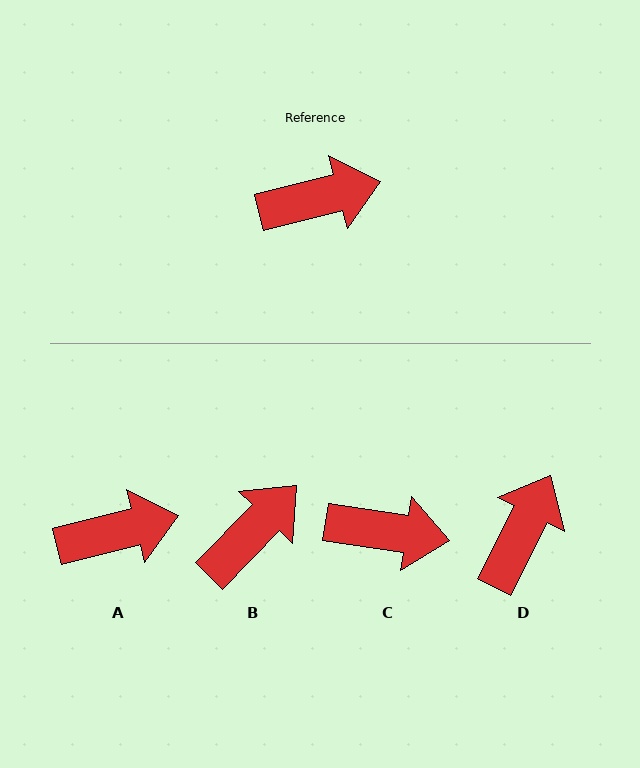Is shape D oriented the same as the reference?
No, it is off by about 49 degrees.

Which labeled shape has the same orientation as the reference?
A.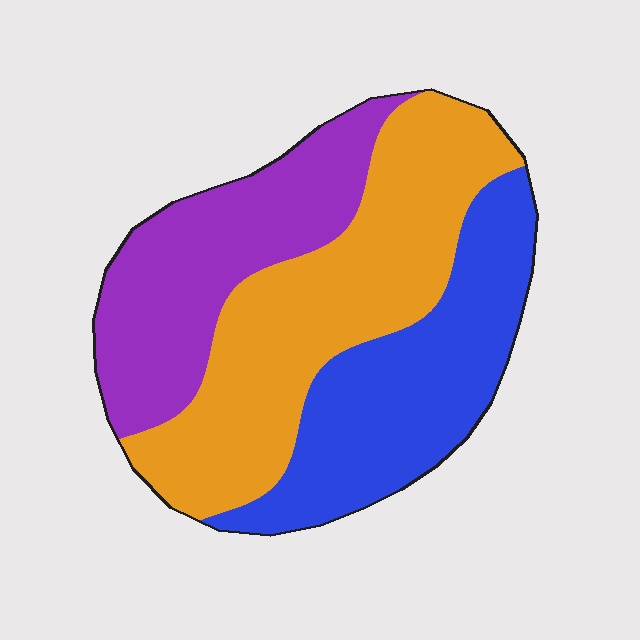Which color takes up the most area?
Orange, at roughly 40%.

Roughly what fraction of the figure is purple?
Purple takes up about one quarter (1/4) of the figure.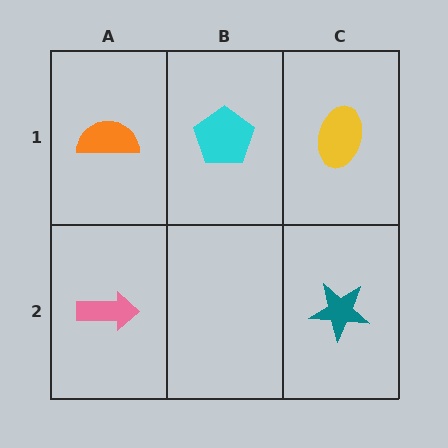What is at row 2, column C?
A teal star.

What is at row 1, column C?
A yellow ellipse.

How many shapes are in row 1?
3 shapes.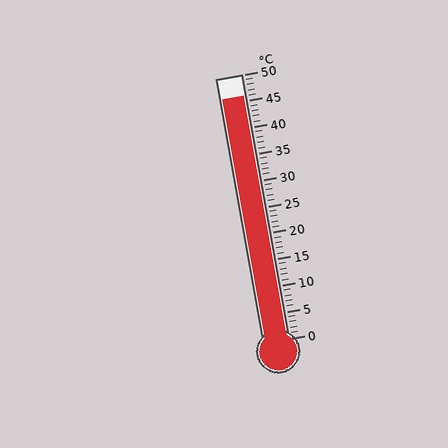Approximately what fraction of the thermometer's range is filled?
The thermometer is filled to approximately 90% of its range.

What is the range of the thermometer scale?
The thermometer scale ranges from 0°C to 50°C.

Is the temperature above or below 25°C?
The temperature is above 25°C.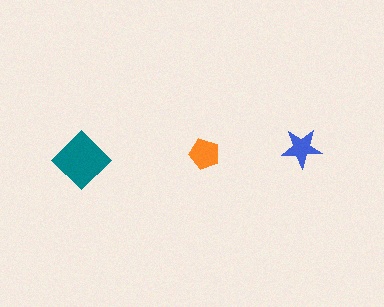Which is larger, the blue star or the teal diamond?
The teal diamond.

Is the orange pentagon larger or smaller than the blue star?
Larger.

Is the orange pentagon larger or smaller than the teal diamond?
Smaller.